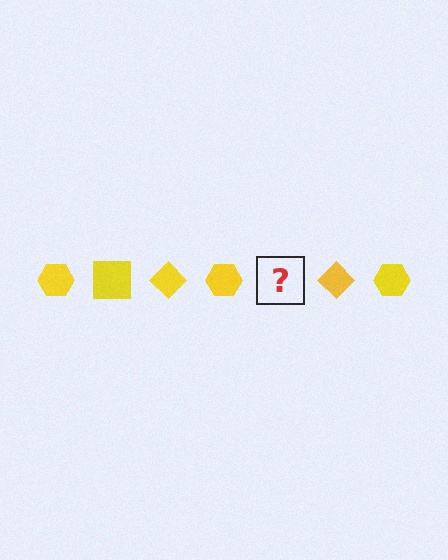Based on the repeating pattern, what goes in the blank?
The blank should be a yellow square.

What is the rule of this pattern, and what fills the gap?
The rule is that the pattern cycles through hexagon, square, diamond shapes in yellow. The gap should be filled with a yellow square.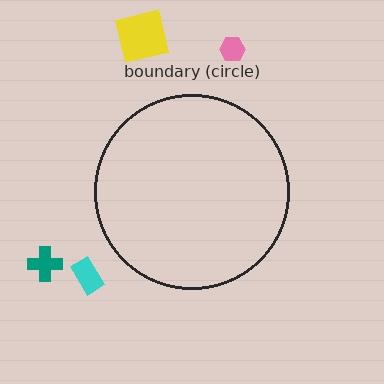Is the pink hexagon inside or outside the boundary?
Outside.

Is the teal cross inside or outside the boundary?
Outside.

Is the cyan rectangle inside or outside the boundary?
Outside.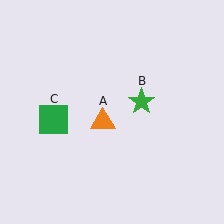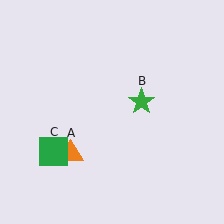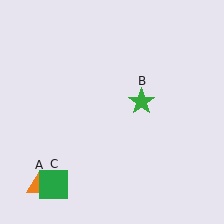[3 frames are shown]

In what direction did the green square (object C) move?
The green square (object C) moved down.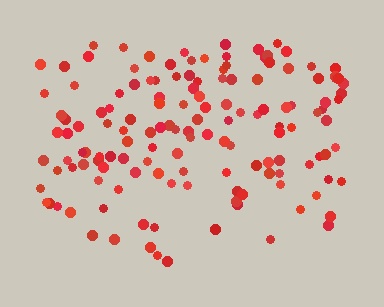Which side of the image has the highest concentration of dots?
The top.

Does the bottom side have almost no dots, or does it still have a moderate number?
Still a moderate number, just noticeably fewer than the top.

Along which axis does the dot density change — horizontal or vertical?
Vertical.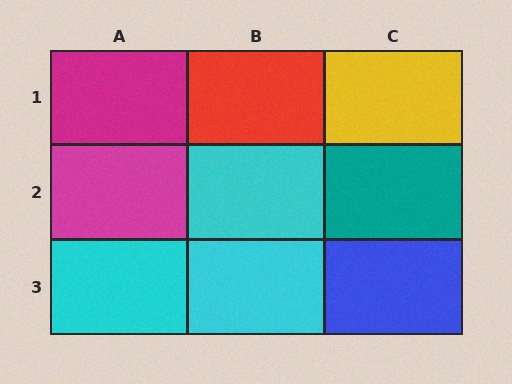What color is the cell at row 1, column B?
Red.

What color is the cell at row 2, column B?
Cyan.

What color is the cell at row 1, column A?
Magenta.